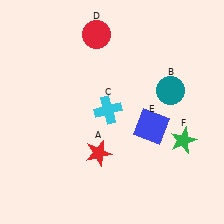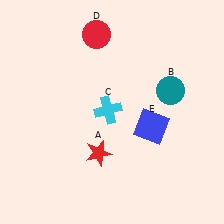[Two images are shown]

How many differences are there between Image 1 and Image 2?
There is 1 difference between the two images.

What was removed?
The green star (F) was removed in Image 2.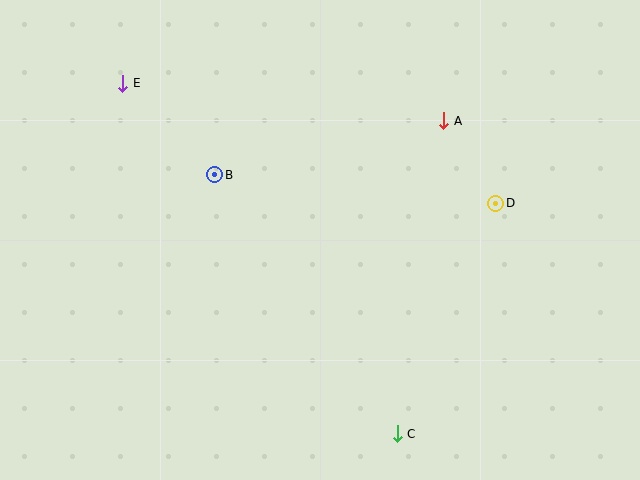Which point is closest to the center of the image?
Point B at (215, 175) is closest to the center.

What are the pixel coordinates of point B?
Point B is at (215, 175).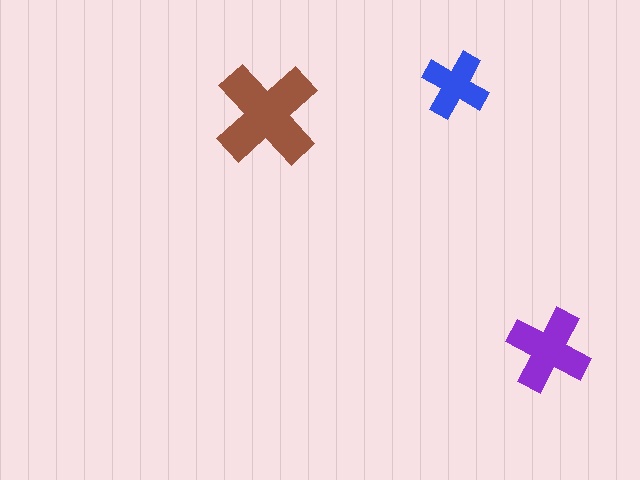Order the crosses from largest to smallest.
the brown one, the purple one, the blue one.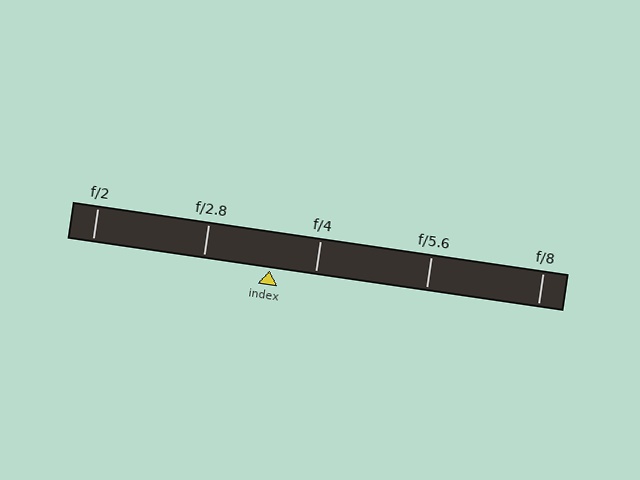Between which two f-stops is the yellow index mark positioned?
The index mark is between f/2.8 and f/4.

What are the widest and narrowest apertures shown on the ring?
The widest aperture shown is f/2 and the narrowest is f/8.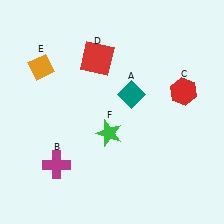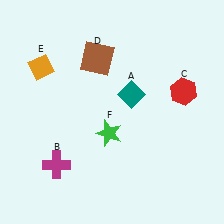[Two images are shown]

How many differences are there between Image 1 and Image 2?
There is 1 difference between the two images.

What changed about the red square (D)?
In Image 1, D is red. In Image 2, it changed to brown.